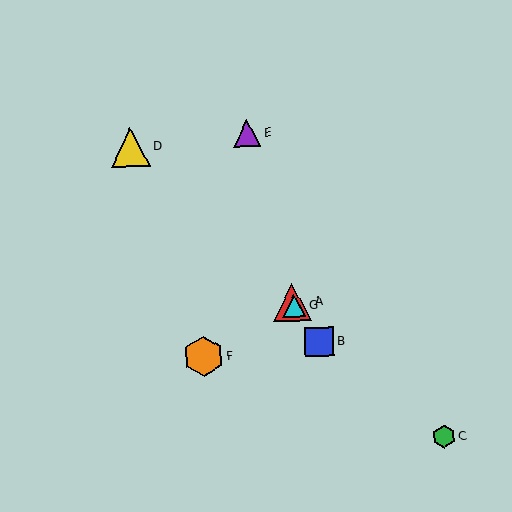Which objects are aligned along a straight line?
Objects A, B, G are aligned along a straight line.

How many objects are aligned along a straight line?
3 objects (A, B, G) are aligned along a straight line.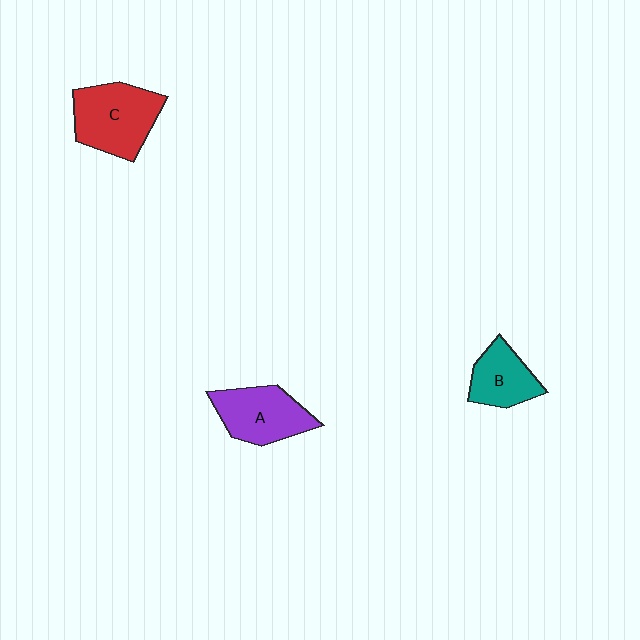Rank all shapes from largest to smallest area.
From largest to smallest: C (red), A (purple), B (teal).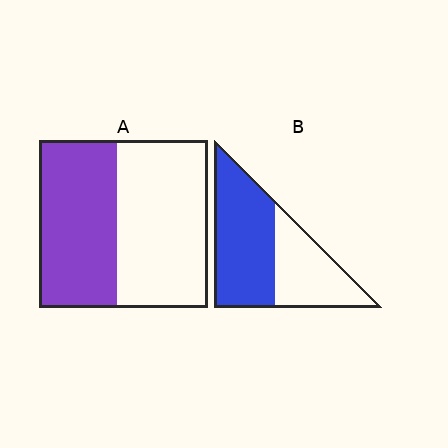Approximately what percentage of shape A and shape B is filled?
A is approximately 45% and B is approximately 60%.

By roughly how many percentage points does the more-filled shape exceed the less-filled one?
By roughly 15 percentage points (B over A).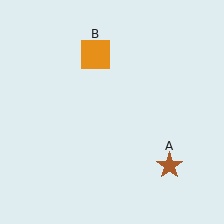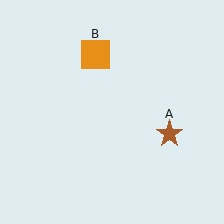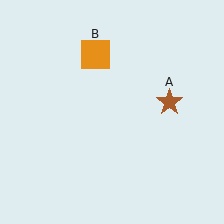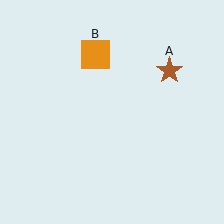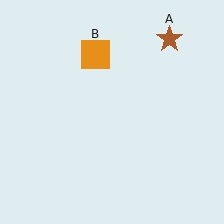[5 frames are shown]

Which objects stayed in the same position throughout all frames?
Orange square (object B) remained stationary.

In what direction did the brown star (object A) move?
The brown star (object A) moved up.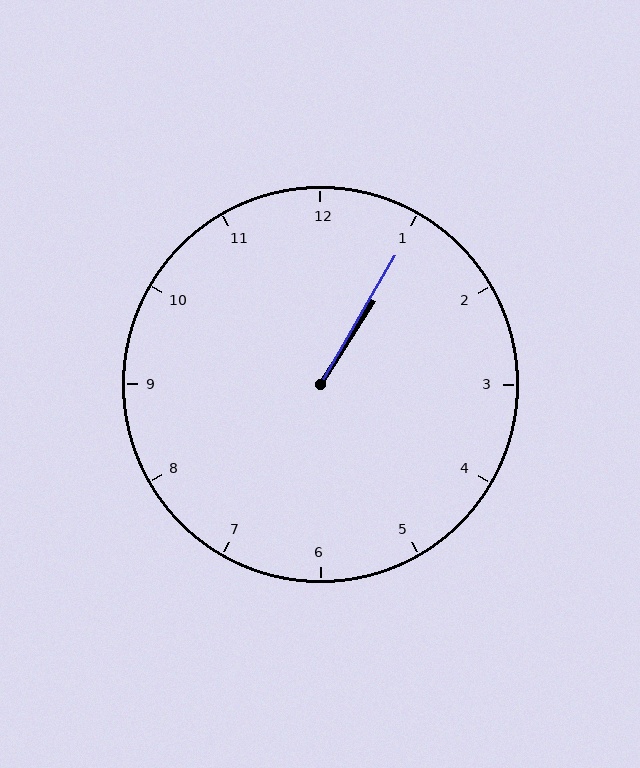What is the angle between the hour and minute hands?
Approximately 2 degrees.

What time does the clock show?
1:05.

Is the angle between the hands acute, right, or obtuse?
It is acute.